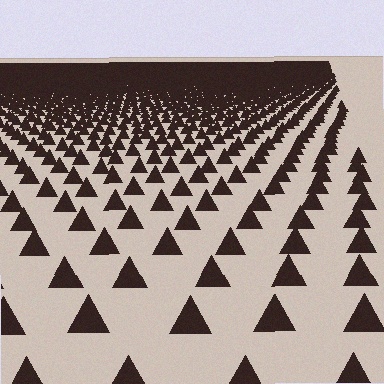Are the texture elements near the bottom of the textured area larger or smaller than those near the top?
Larger. Near the bottom, elements are closer to the viewer and appear at a bigger on-screen size.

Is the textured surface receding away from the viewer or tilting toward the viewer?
The surface is receding away from the viewer. Texture elements get smaller and denser toward the top.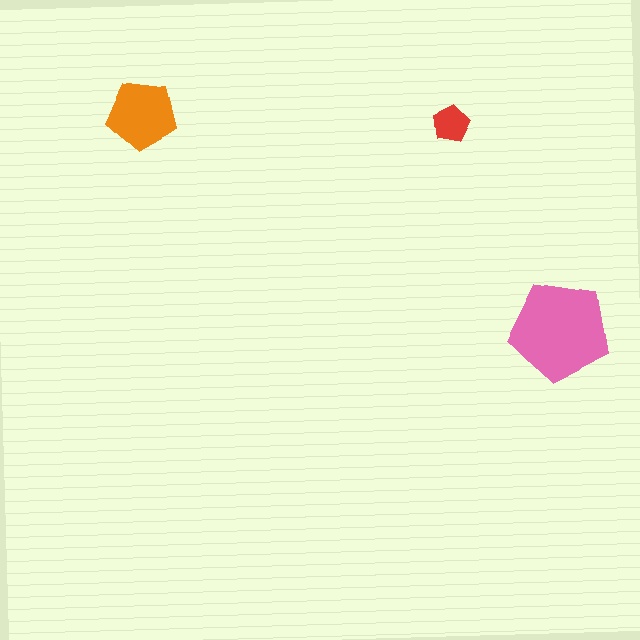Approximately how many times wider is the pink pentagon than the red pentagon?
About 2.5 times wider.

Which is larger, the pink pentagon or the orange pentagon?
The pink one.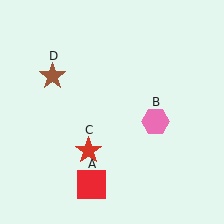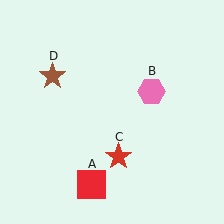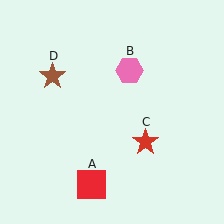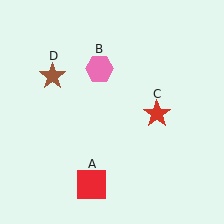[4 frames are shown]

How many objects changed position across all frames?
2 objects changed position: pink hexagon (object B), red star (object C).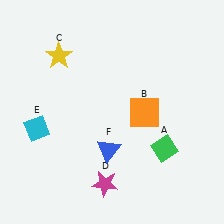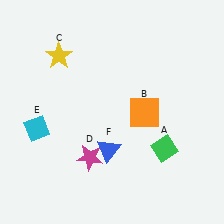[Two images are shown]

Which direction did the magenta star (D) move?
The magenta star (D) moved up.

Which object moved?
The magenta star (D) moved up.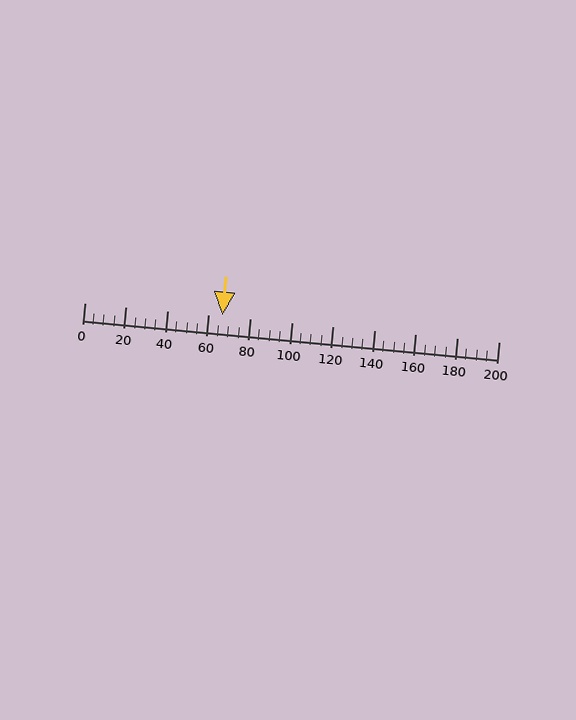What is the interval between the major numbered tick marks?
The major tick marks are spaced 20 units apart.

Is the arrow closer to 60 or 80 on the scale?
The arrow is closer to 60.